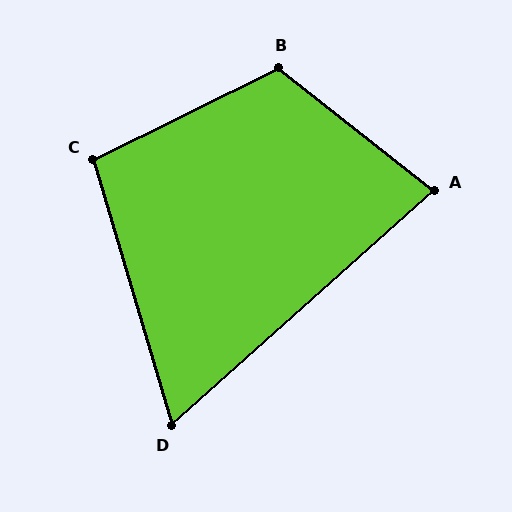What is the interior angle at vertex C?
Approximately 100 degrees (obtuse).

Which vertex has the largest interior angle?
B, at approximately 115 degrees.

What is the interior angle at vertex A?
Approximately 80 degrees (acute).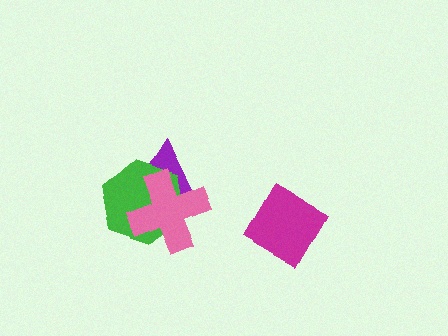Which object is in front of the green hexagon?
The pink cross is in front of the green hexagon.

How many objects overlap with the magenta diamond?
0 objects overlap with the magenta diamond.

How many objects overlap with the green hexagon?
2 objects overlap with the green hexagon.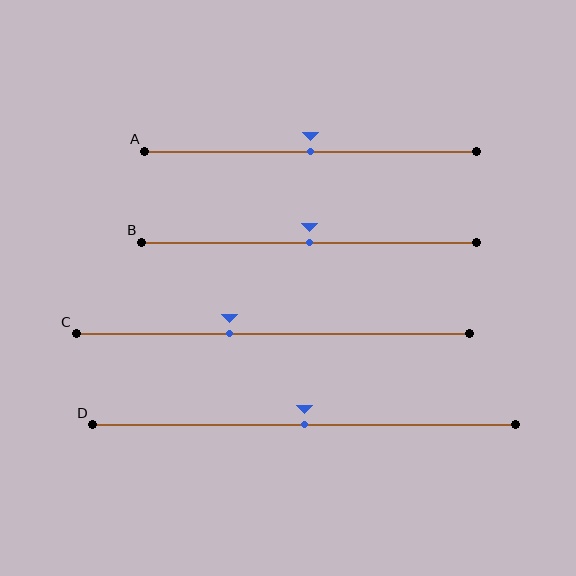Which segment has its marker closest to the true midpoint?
Segment A has its marker closest to the true midpoint.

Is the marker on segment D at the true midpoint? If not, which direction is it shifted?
Yes, the marker on segment D is at the true midpoint.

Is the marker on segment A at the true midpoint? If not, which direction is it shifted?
Yes, the marker on segment A is at the true midpoint.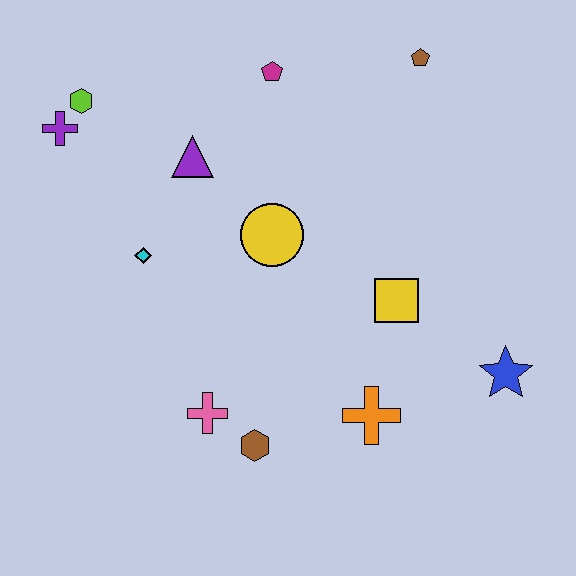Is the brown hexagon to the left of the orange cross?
Yes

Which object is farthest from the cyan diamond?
The blue star is farthest from the cyan diamond.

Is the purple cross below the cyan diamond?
No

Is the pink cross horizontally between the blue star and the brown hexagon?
No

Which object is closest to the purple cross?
The lime hexagon is closest to the purple cross.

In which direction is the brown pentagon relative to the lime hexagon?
The brown pentagon is to the right of the lime hexagon.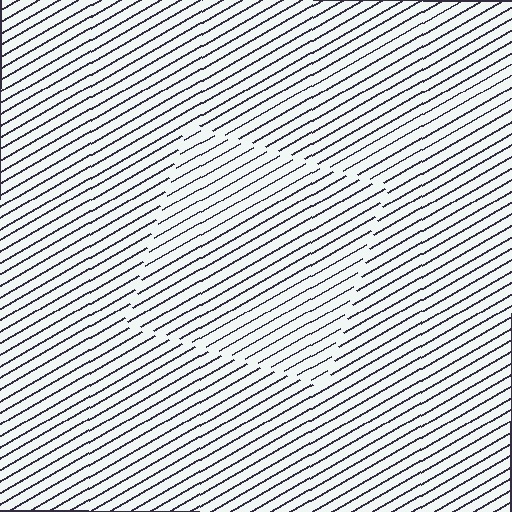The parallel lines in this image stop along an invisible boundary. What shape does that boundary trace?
An illusory square. The interior of the shape contains the same grating, shifted by half a period — the contour is defined by the phase discontinuity where line-ends from the inner and outer gratings abut.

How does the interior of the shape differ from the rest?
The interior of the shape contains the same grating, shifted by half a period — the contour is defined by the phase discontinuity where line-ends from the inner and outer gratings abut.